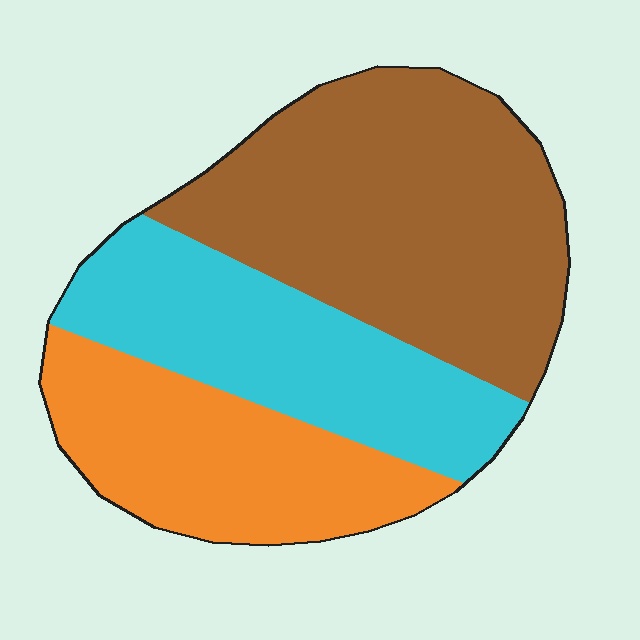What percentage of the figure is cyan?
Cyan covers 29% of the figure.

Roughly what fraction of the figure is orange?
Orange takes up between a sixth and a third of the figure.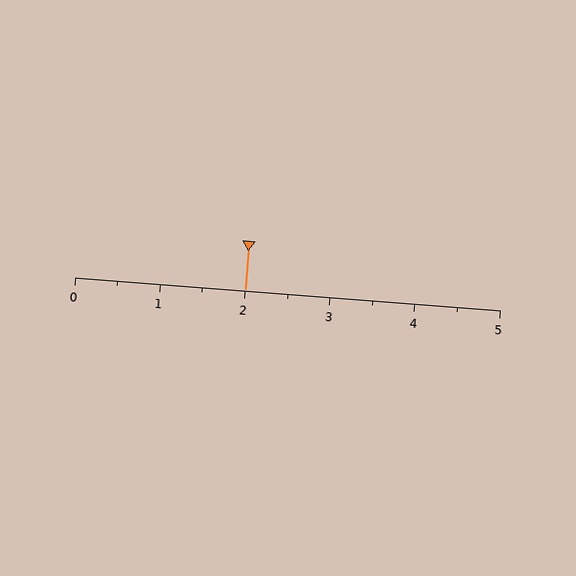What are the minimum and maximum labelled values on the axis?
The axis runs from 0 to 5.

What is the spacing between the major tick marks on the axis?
The major ticks are spaced 1 apart.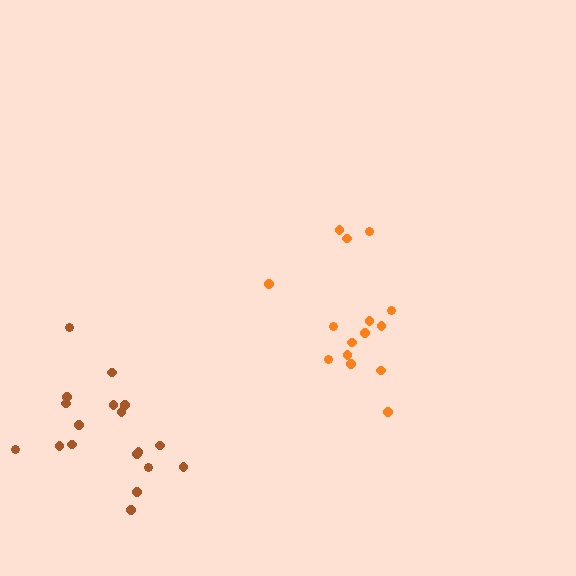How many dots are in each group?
Group 1: 15 dots, Group 2: 18 dots (33 total).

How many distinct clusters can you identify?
There are 2 distinct clusters.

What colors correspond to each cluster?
The clusters are colored: orange, brown.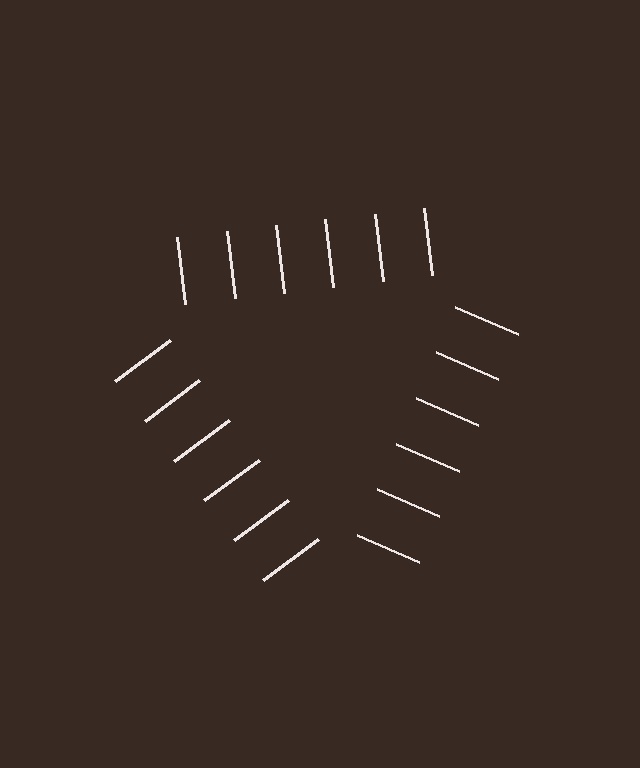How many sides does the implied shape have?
3 sides — the line-ends trace a triangle.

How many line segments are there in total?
18 — 6 along each of the 3 edges.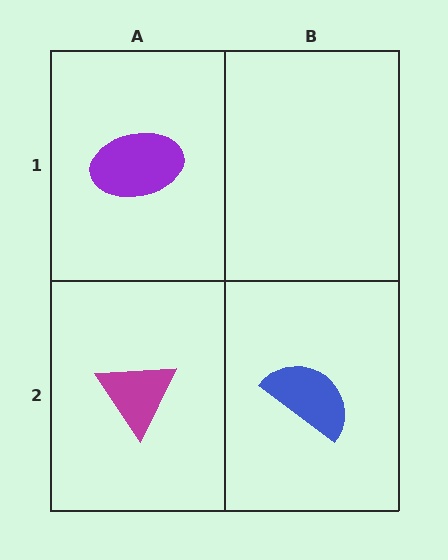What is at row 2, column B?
A blue semicircle.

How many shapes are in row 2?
2 shapes.